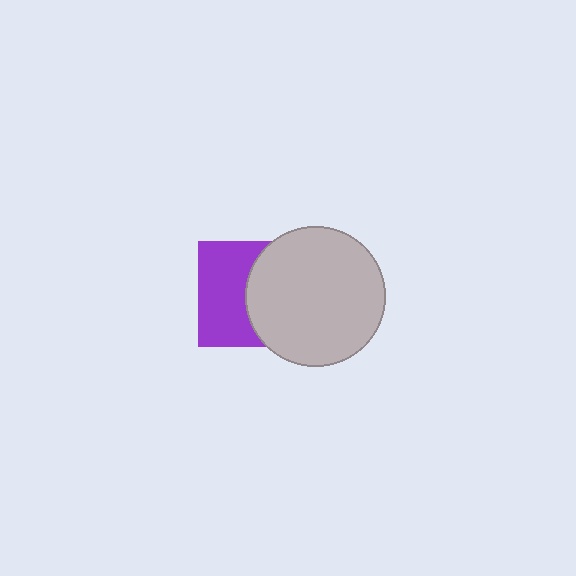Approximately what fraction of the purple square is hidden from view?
Roughly 48% of the purple square is hidden behind the light gray circle.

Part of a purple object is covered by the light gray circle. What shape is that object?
It is a square.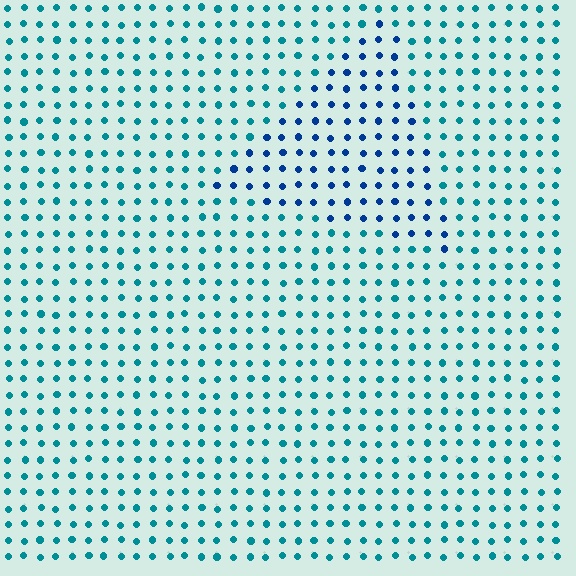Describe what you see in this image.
The image is filled with small teal elements in a uniform arrangement. A triangle-shaped region is visible where the elements are tinted to a slightly different hue, forming a subtle color boundary.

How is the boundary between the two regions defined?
The boundary is defined purely by a slight shift in hue (about 34 degrees). Spacing, size, and orientation are identical on both sides.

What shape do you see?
I see a triangle.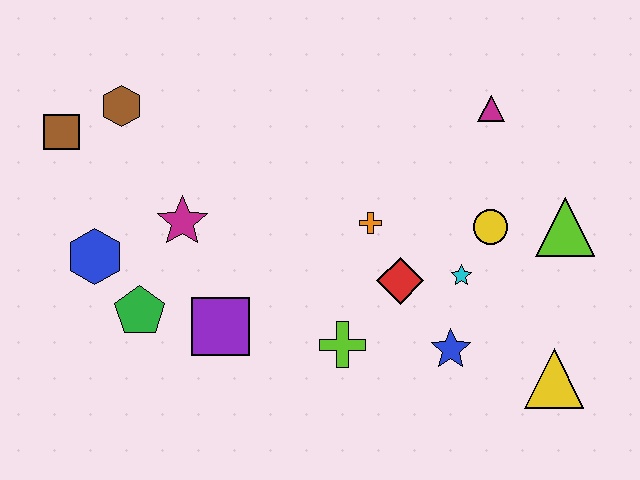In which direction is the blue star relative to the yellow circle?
The blue star is below the yellow circle.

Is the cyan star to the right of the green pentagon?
Yes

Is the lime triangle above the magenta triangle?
No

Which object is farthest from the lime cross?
The brown square is farthest from the lime cross.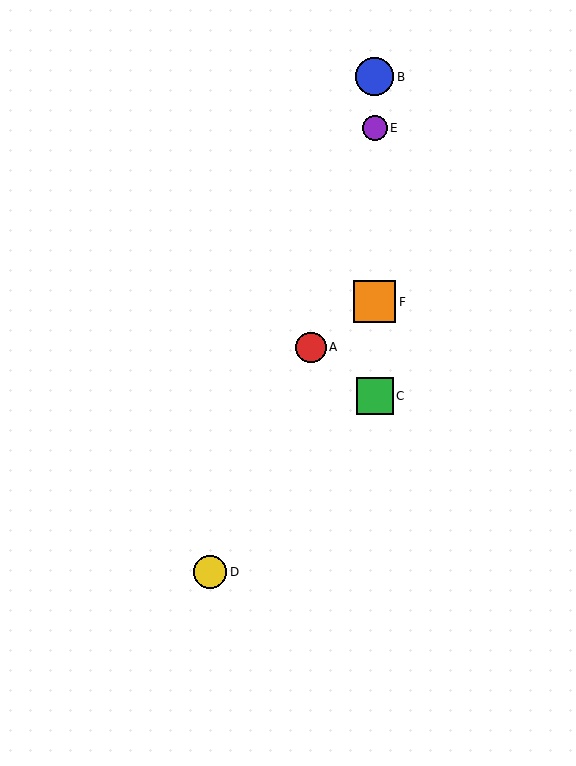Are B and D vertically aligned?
No, B is at x≈375 and D is at x≈210.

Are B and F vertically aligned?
Yes, both are at x≈375.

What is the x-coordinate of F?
Object F is at x≈375.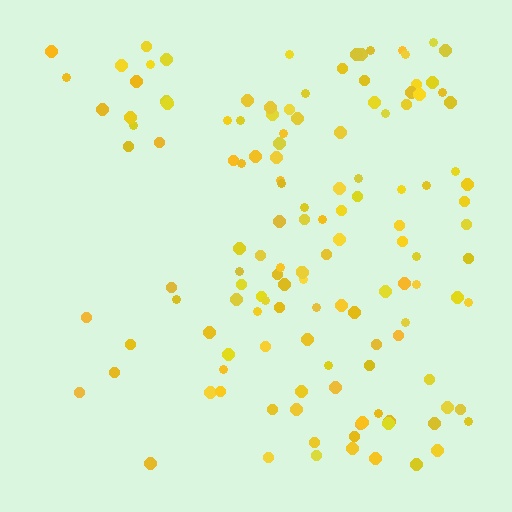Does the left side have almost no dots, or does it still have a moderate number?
Still a moderate number, just noticeably fewer than the right.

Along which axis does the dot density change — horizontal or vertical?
Horizontal.